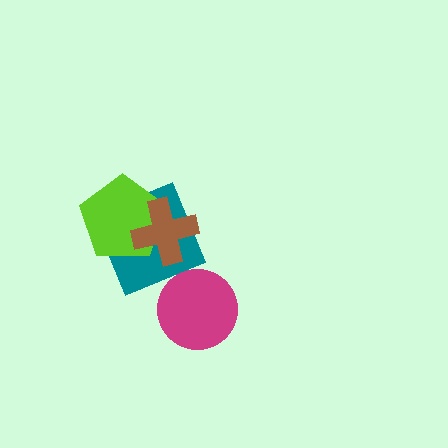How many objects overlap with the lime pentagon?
2 objects overlap with the lime pentagon.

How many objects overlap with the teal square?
2 objects overlap with the teal square.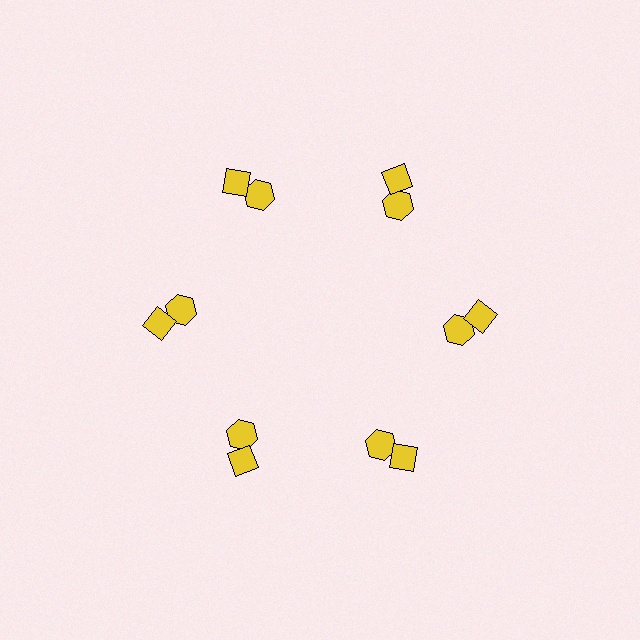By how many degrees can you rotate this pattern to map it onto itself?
The pattern maps onto itself every 60 degrees of rotation.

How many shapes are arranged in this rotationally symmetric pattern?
There are 12 shapes, arranged in 6 groups of 2.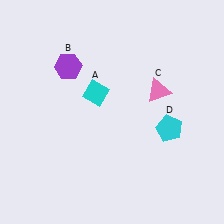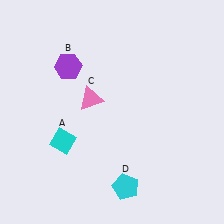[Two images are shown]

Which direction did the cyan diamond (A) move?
The cyan diamond (A) moved down.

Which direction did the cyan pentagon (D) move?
The cyan pentagon (D) moved down.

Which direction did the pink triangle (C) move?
The pink triangle (C) moved left.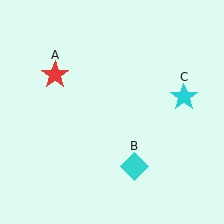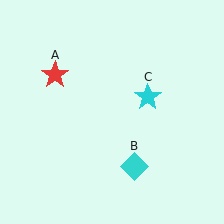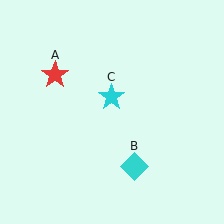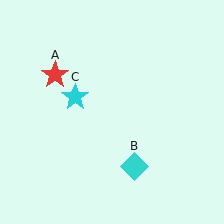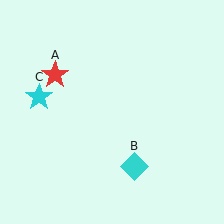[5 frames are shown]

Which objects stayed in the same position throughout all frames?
Red star (object A) and cyan diamond (object B) remained stationary.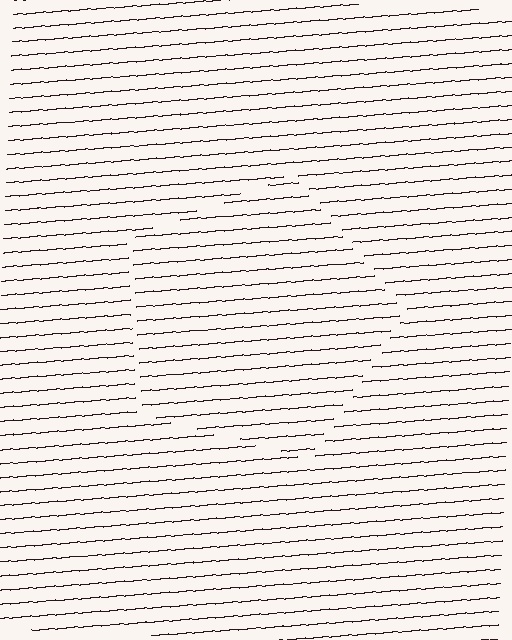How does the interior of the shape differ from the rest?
The interior of the shape contains the same grating, shifted by half a period — the contour is defined by the phase discontinuity where line-ends from the inner and outer gratings abut.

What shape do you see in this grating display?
An illusory pentagon. The interior of the shape contains the same grating, shifted by half a period — the contour is defined by the phase discontinuity where line-ends from the inner and outer gratings abut.